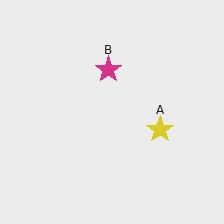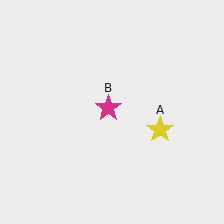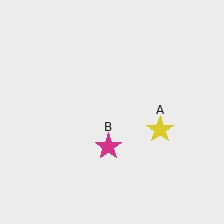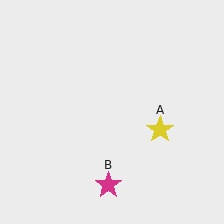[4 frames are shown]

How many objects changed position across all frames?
1 object changed position: magenta star (object B).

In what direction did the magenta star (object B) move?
The magenta star (object B) moved down.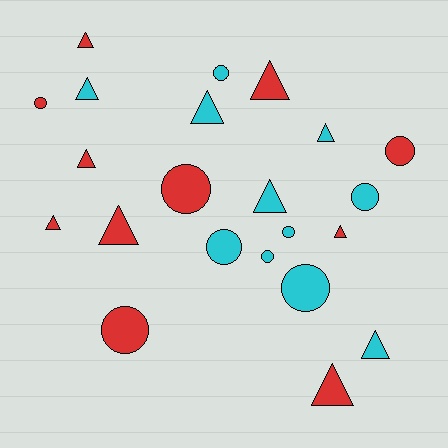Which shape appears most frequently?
Triangle, with 12 objects.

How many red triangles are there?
There are 7 red triangles.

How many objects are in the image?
There are 22 objects.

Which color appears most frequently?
Red, with 11 objects.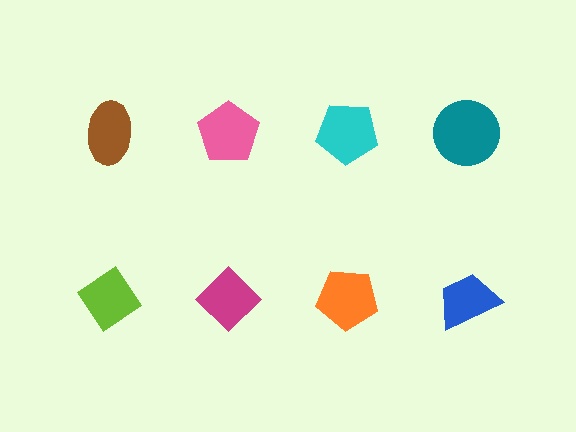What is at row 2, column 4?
A blue trapezoid.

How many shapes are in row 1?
4 shapes.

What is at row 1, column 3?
A cyan pentagon.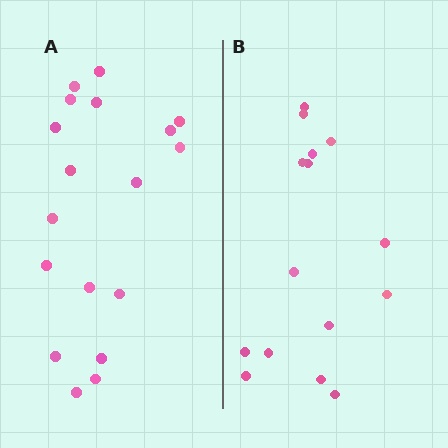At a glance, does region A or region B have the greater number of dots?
Region A (the left region) has more dots.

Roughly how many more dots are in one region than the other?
Region A has just a few more — roughly 2 or 3 more dots than region B.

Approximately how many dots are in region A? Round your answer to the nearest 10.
About 20 dots. (The exact count is 18, which rounds to 20.)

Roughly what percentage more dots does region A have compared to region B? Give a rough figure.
About 20% more.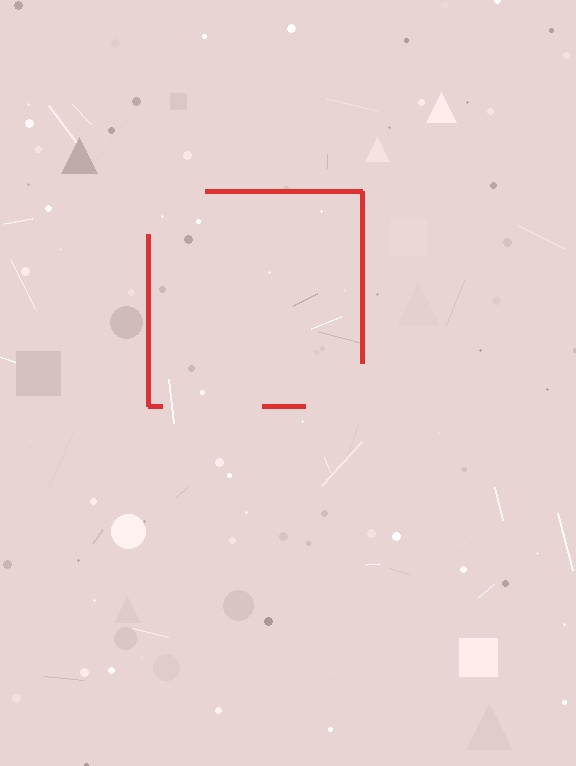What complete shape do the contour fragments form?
The contour fragments form a square.